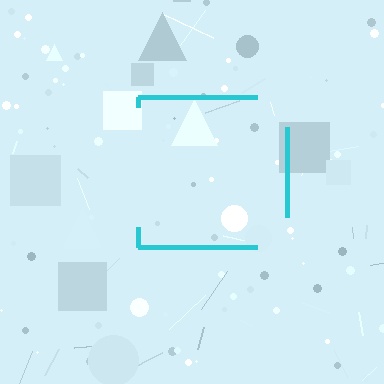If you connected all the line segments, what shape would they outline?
They would outline a square.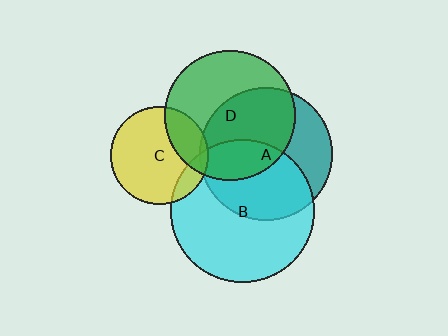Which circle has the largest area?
Circle B (cyan).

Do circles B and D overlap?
Yes.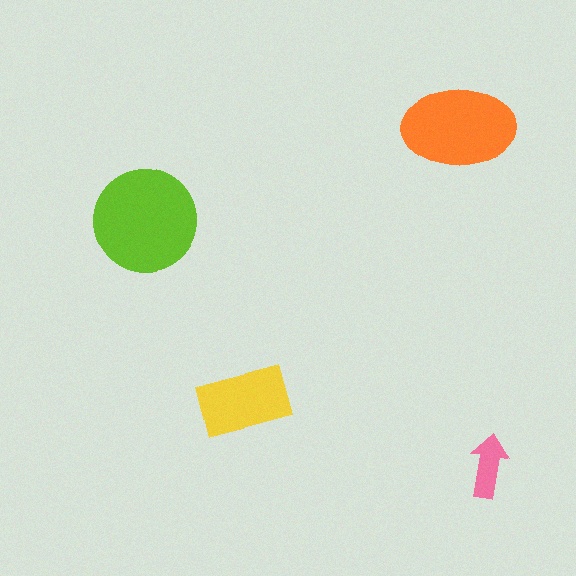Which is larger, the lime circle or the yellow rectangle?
The lime circle.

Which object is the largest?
The lime circle.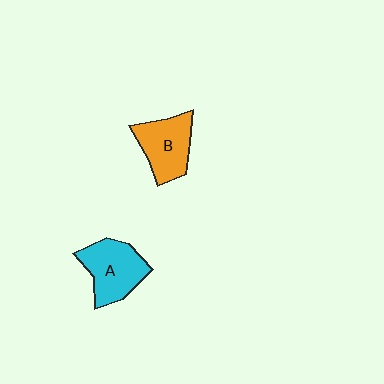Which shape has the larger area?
Shape A (cyan).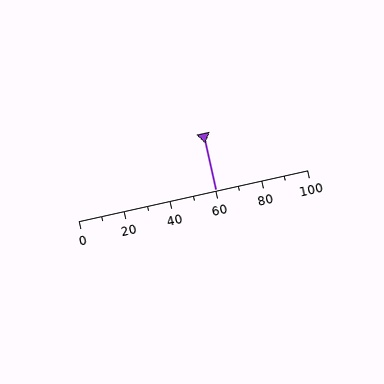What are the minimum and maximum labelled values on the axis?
The axis runs from 0 to 100.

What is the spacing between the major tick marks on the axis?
The major ticks are spaced 20 apart.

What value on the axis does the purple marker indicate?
The marker indicates approximately 60.